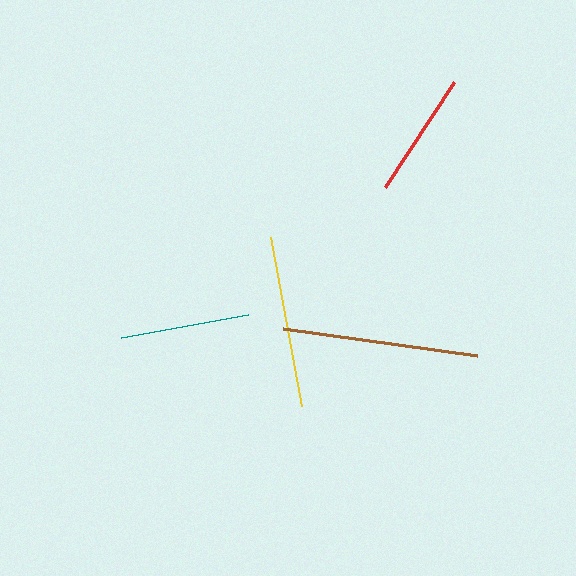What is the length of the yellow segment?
The yellow segment is approximately 172 pixels long.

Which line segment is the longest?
The brown line is the longest at approximately 196 pixels.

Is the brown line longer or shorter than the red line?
The brown line is longer than the red line.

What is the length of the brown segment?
The brown segment is approximately 196 pixels long.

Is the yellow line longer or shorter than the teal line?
The yellow line is longer than the teal line.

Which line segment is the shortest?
The red line is the shortest at approximately 126 pixels.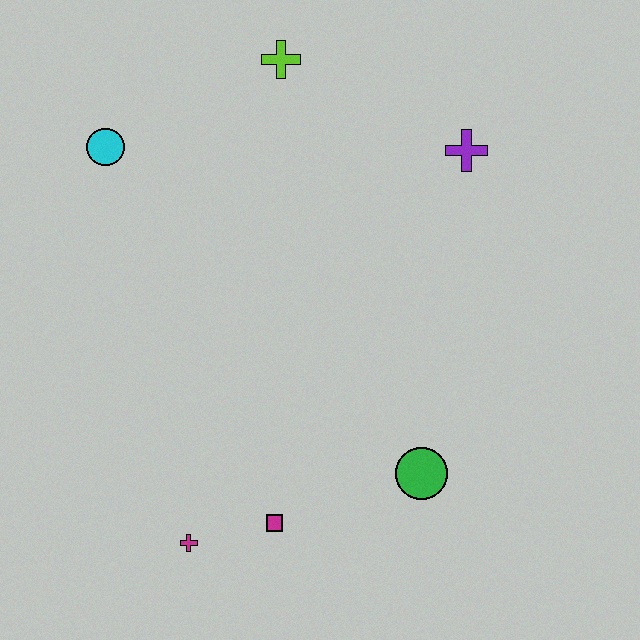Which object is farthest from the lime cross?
The magenta cross is farthest from the lime cross.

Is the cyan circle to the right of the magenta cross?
No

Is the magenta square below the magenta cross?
No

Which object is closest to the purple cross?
The lime cross is closest to the purple cross.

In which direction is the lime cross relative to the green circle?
The lime cross is above the green circle.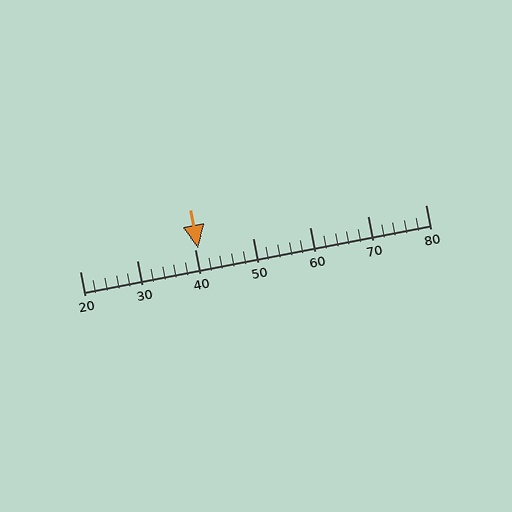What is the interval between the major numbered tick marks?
The major tick marks are spaced 10 units apart.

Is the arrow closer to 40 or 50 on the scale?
The arrow is closer to 40.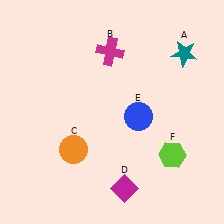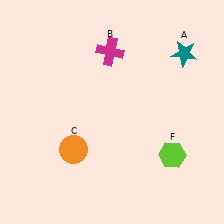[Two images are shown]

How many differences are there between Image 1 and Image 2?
There are 2 differences between the two images.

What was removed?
The blue circle (E), the magenta diamond (D) were removed in Image 2.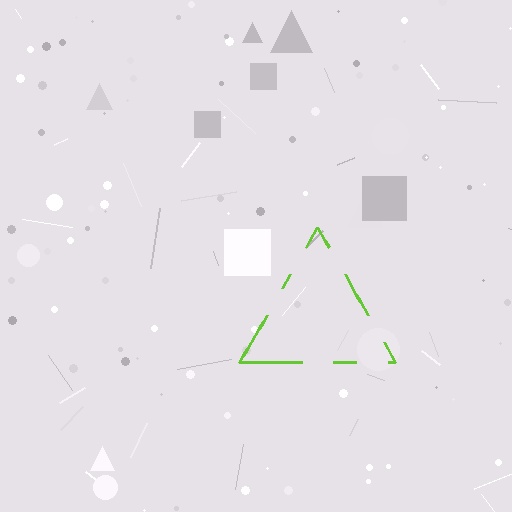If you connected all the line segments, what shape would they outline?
They would outline a triangle.